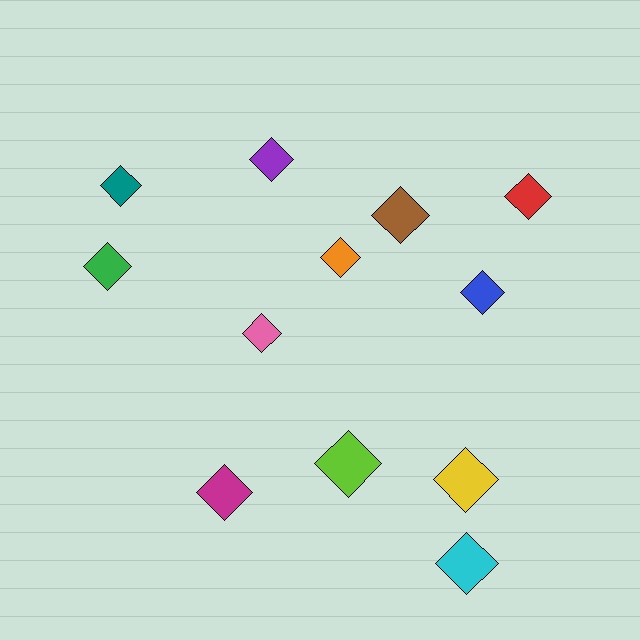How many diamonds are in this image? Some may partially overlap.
There are 12 diamonds.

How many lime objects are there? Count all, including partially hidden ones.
There is 1 lime object.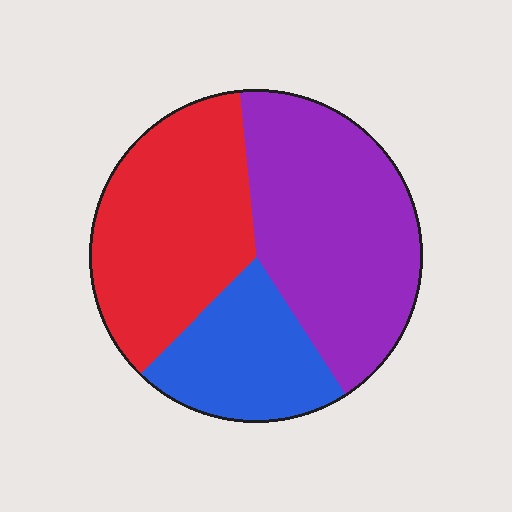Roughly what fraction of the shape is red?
Red takes up about three eighths (3/8) of the shape.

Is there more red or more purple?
Purple.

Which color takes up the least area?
Blue, at roughly 20%.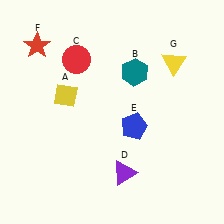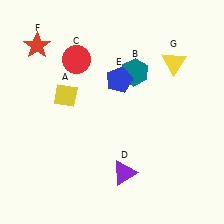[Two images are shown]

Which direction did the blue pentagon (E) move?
The blue pentagon (E) moved up.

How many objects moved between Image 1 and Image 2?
1 object moved between the two images.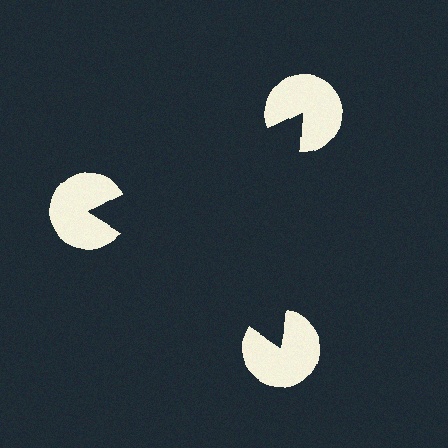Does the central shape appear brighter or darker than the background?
It typically appears slightly darker than the background, even though no actual brightness change is drawn.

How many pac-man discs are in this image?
There are 3 — one at each vertex of the illusory triangle.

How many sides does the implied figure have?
3 sides.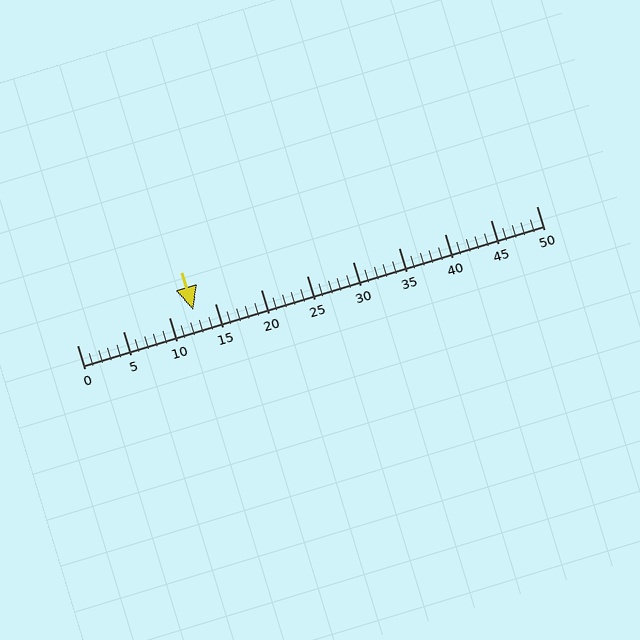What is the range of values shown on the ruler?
The ruler shows values from 0 to 50.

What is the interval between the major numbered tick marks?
The major tick marks are spaced 5 units apart.